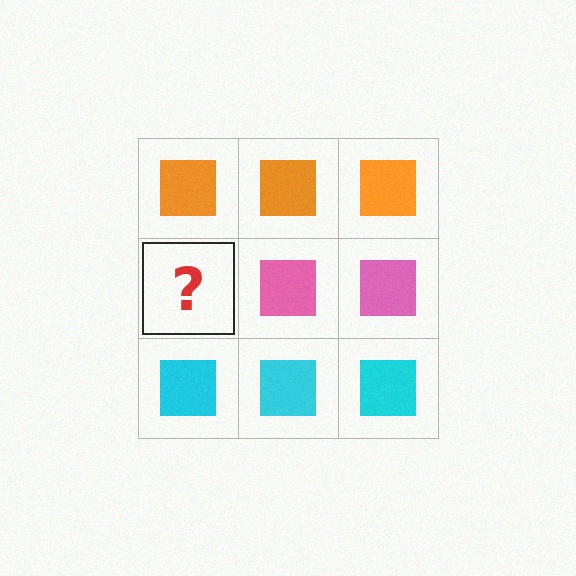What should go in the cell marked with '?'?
The missing cell should contain a pink square.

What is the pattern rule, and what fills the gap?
The rule is that each row has a consistent color. The gap should be filled with a pink square.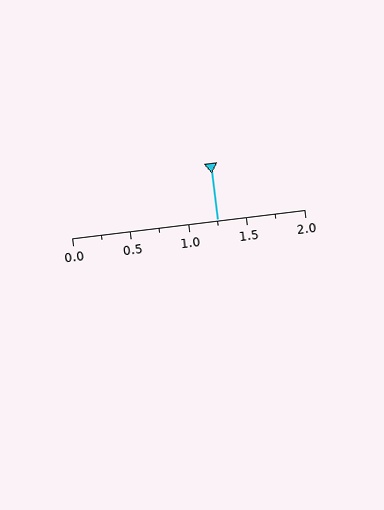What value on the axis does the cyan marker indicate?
The marker indicates approximately 1.25.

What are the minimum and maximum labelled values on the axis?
The axis runs from 0.0 to 2.0.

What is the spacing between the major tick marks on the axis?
The major ticks are spaced 0.5 apart.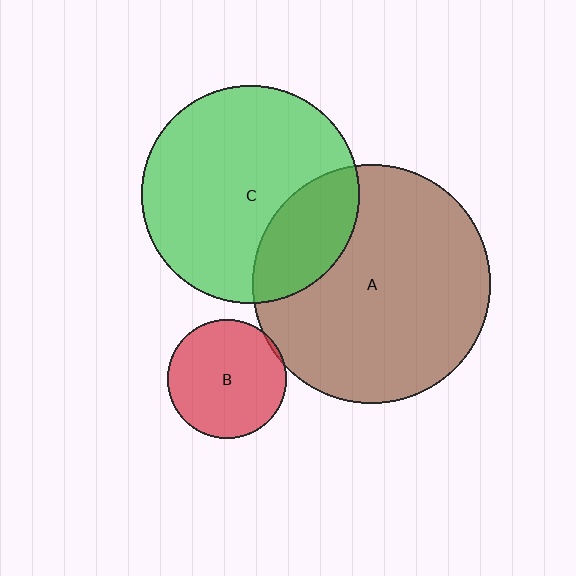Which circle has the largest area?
Circle A (brown).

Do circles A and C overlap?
Yes.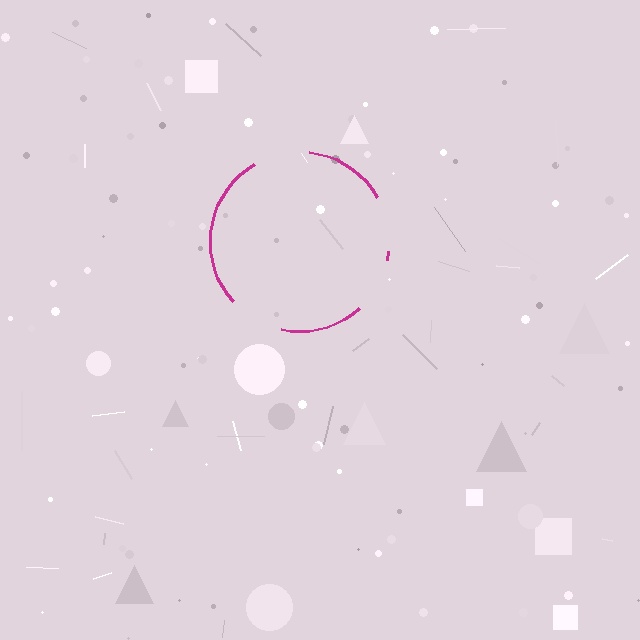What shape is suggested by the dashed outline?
The dashed outline suggests a circle.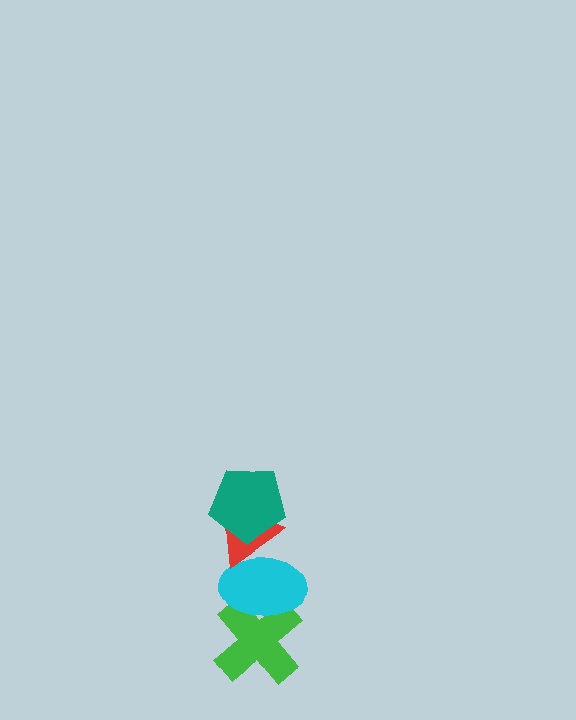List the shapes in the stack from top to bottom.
From top to bottom: the teal pentagon, the red triangle, the cyan ellipse, the green cross.